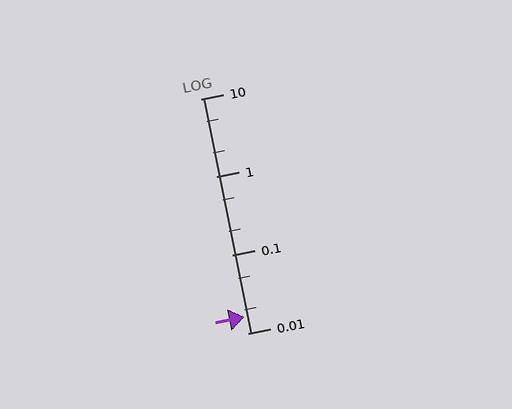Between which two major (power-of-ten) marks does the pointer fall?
The pointer is between 0.01 and 0.1.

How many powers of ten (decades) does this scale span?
The scale spans 3 decades, from 0.01 to 10.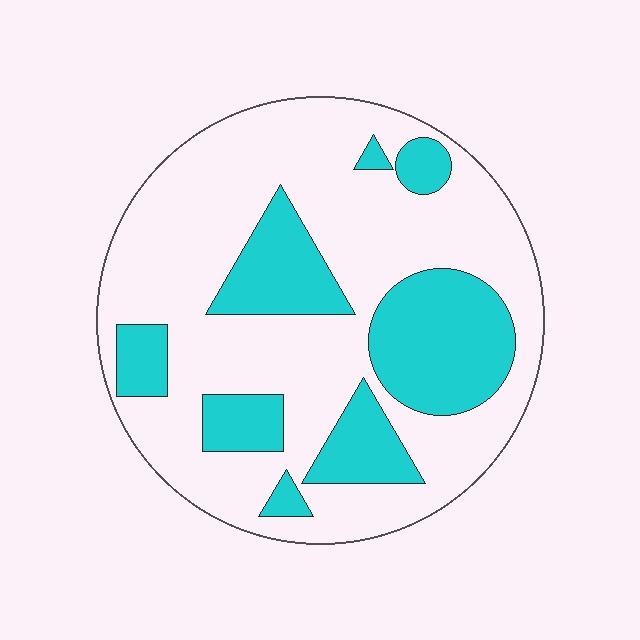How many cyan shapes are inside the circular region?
8.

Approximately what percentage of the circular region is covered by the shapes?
Approximately 30%.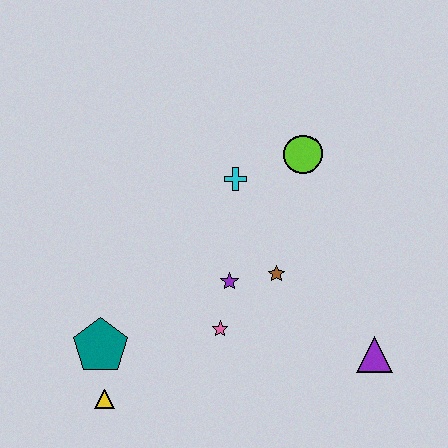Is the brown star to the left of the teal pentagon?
No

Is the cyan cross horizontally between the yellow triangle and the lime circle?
Yes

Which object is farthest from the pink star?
The lime circle is farthest from the pink star.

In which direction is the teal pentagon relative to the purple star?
The teal pentagon is to the left of the purple star.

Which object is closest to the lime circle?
The cyan cross is closest to the lime circle.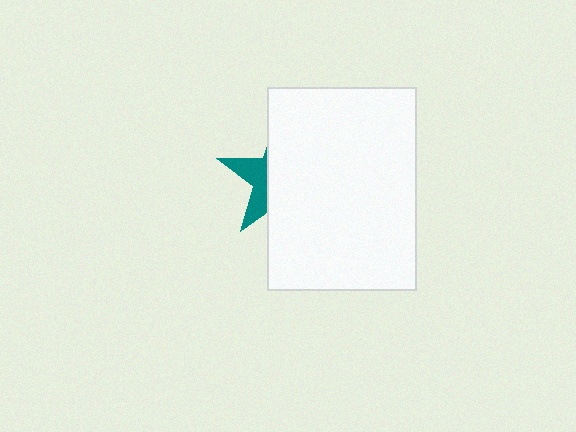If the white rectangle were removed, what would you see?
You would see the complete teal star.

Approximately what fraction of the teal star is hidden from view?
Roughly 67% of the teal star is hidden behind the white rectangle.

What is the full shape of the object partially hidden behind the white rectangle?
The partially hidden object is a teal star.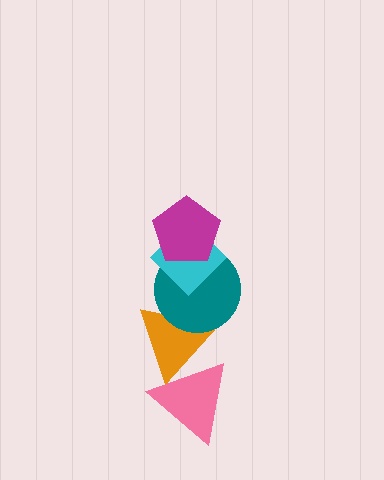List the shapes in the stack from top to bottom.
From top to bottom: the magenta pentagon, the cyan diamond, the teal circle, the orange triangle, the pink triangle.